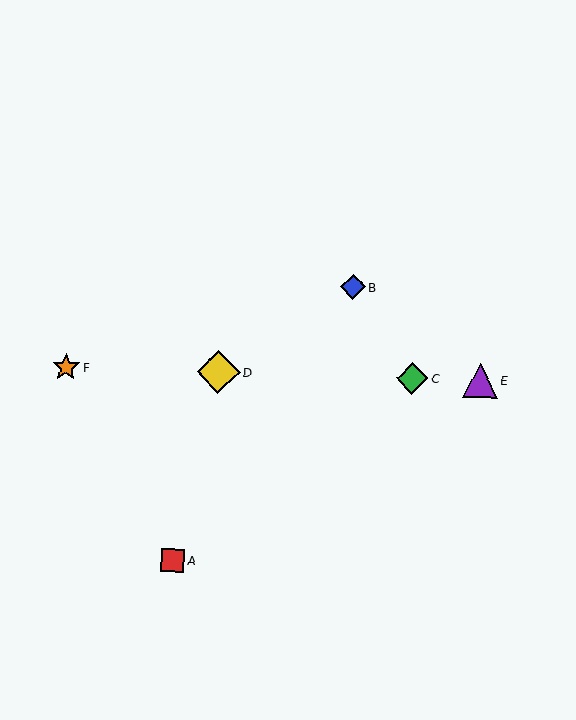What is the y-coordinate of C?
Object C is at y≈378.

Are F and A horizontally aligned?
No, F is at y≈367 and A is at y≈561.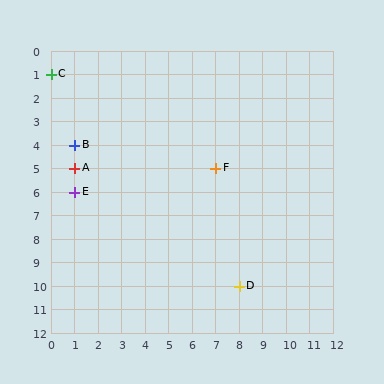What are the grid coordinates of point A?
Point A is at grid coordinates (1, 5).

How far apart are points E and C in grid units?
Points E and C are 1 column and 5 rows apart (about 5.1 grid units diagonally).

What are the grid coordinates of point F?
Point F is at grid coordinates (7, 5).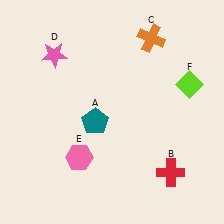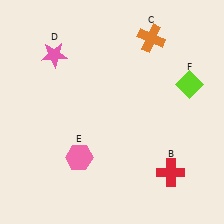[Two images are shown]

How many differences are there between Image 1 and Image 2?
There is 1 difference between the two images.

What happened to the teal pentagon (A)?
The teal pentagon (A) was removed in Image 2. It was in the bottom-left area of Image 1.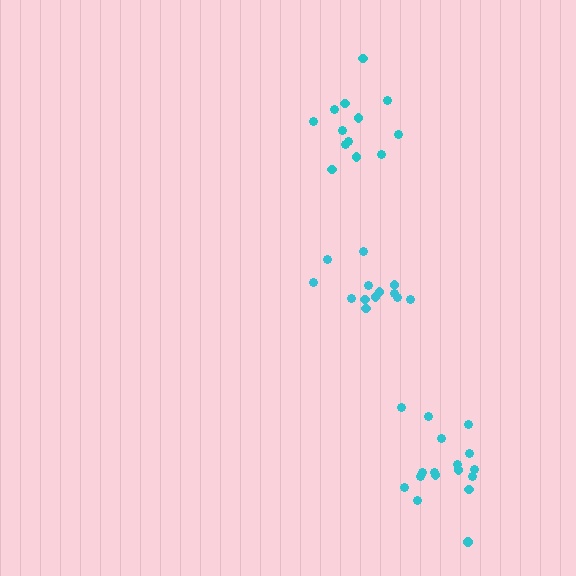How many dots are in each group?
Group 1: 13 dots, Group 2: 13 dots, Group 3: 17 dots (43 total).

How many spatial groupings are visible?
There are 3 spatial groupings.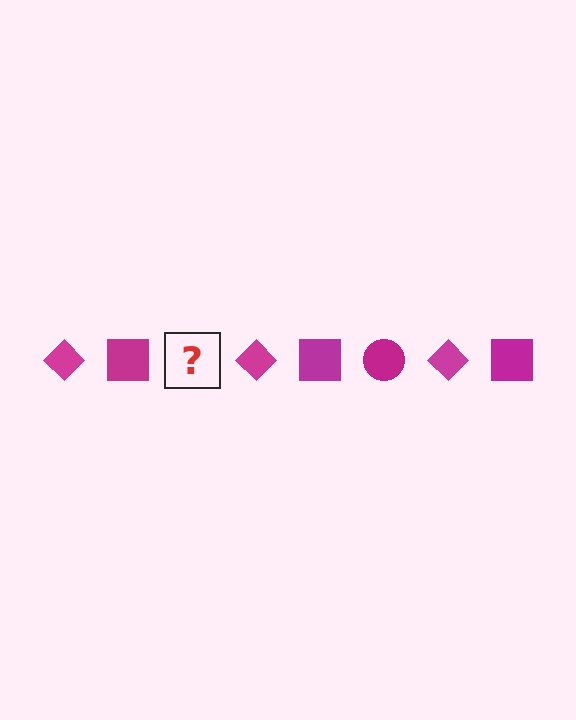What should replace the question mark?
The question mark should be replaced with a magenta circle.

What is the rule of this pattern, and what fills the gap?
The rule is that the pattern cycles through diamond, square, circle shapes in magenta. The gap should be filled with a magenta circle.